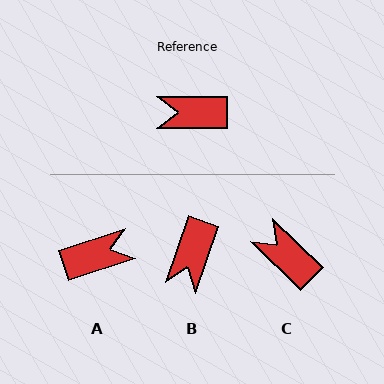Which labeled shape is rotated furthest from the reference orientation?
A, about 162 degrees away.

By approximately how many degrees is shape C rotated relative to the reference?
Approximately 45 degrees clockwise.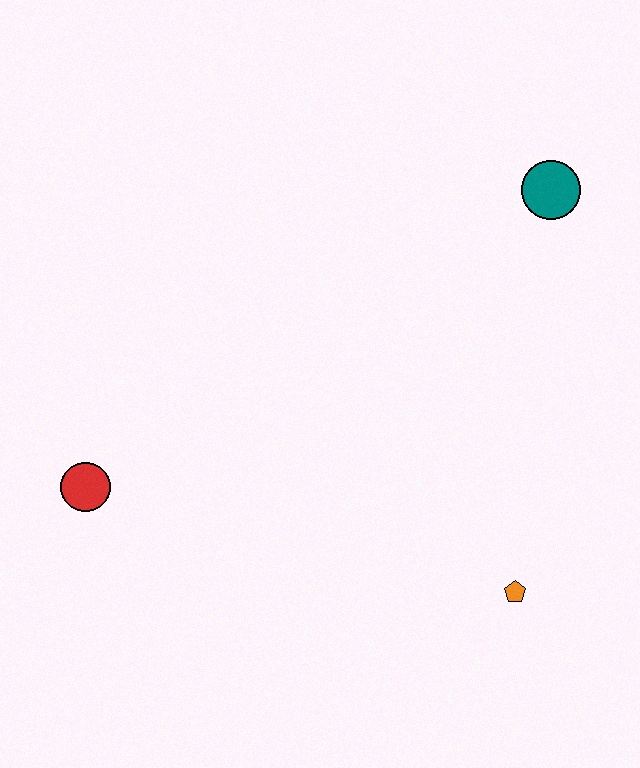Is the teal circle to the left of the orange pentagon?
No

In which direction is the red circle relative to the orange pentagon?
The red circle is to the left of the orange pentagon.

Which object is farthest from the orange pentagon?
The red circle is farthest from the orange pentagon.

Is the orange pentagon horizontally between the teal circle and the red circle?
Yes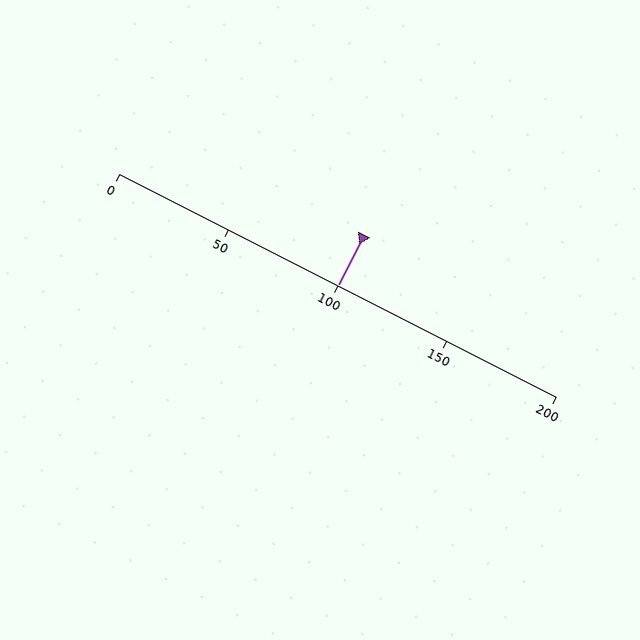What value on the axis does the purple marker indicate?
The marker indicates approximately 100.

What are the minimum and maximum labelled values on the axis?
The axis runs from 0 to 200.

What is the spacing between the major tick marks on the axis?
The major ticks are spaced 50 apart.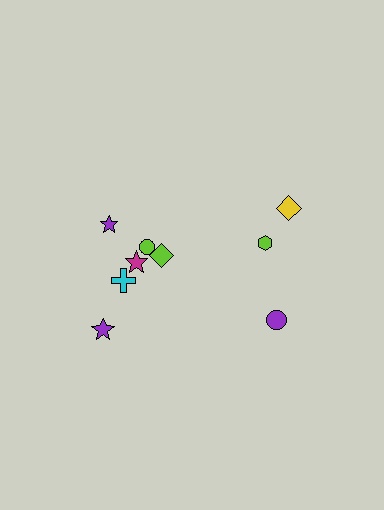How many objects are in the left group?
There are 6 objects.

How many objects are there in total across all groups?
There are 9 objects.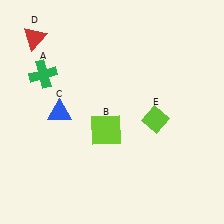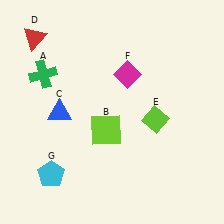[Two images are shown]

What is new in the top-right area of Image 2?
A magenta diamond (F) was added in the top-right area of Image 2.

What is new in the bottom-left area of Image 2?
A cyan pentagon (G) was added in the bottom-left area of Image 2.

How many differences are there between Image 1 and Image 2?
There are 2 differences between the two images.